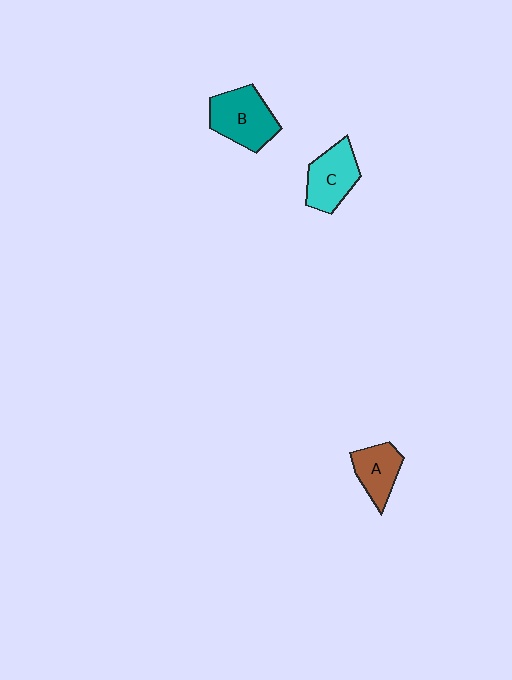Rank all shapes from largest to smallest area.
From largest to smallest: B (teal), C (cyan), A (brown).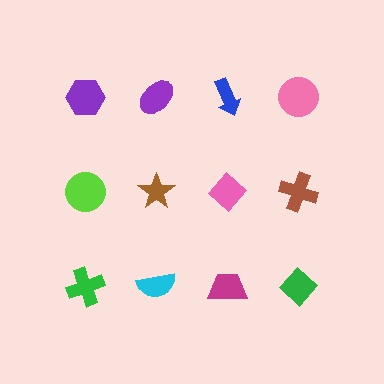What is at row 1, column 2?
A purple ellipse.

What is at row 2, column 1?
A lime circle.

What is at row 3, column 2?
A cyan semicircle.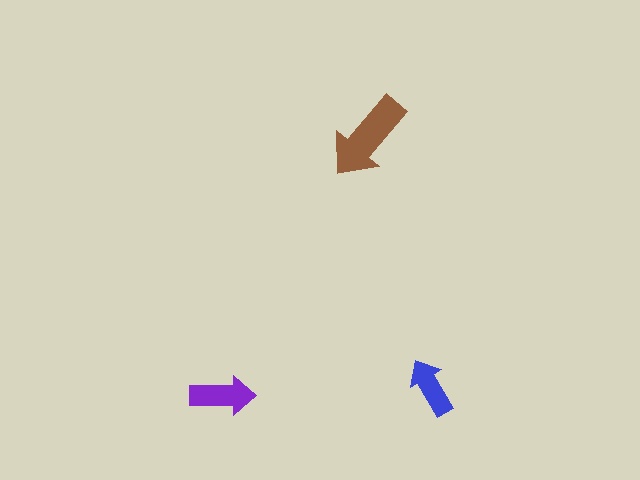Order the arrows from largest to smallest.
the brown one, the purple one, the blue one.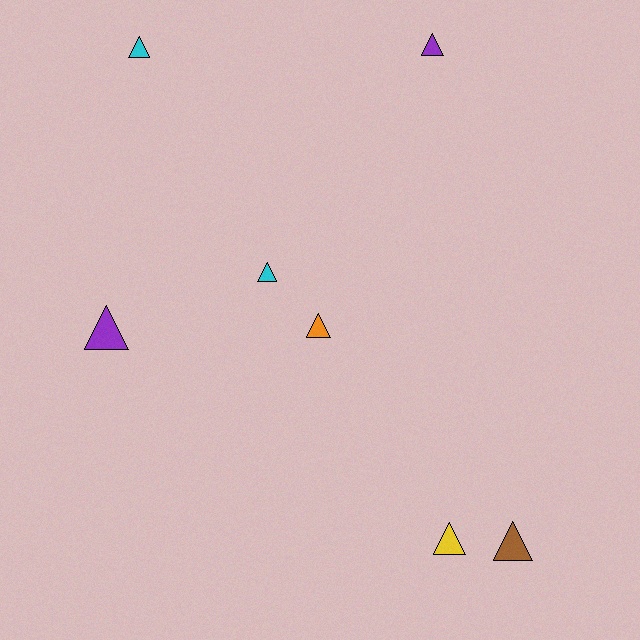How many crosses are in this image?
There are no crosses.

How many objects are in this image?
There are 7 objects.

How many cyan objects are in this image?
There are 2 cyan objects.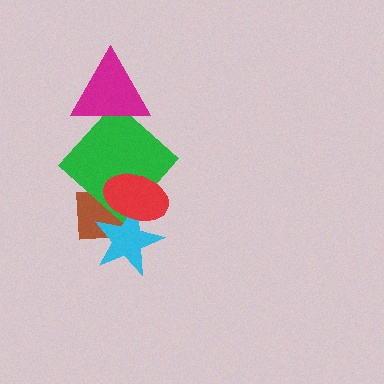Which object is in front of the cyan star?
The red ellipse is in front of the cyan star.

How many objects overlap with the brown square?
3 objects overlap with the brown square.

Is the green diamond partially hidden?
Yes, it is partially covered by another shape.